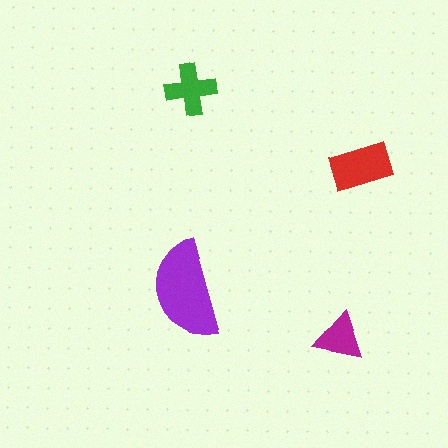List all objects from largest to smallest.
The purple semicircle, the red rectangle, the green cross, the magenta triangle.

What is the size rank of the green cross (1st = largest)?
3rd.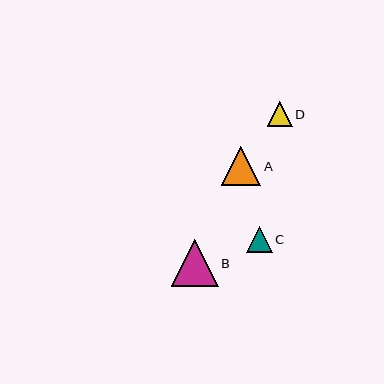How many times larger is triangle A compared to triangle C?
Triangle A is approximately 1.5 times the size of triangle C.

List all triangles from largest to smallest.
From largest to smallest: B, A, C, D.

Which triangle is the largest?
Triangle B is the largest with a size of approximately 47 pixels.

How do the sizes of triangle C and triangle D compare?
Triangle C and triangle D are approximately the same size.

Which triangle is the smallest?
Triangle D is the smallest with a size of approximately 25 pixels.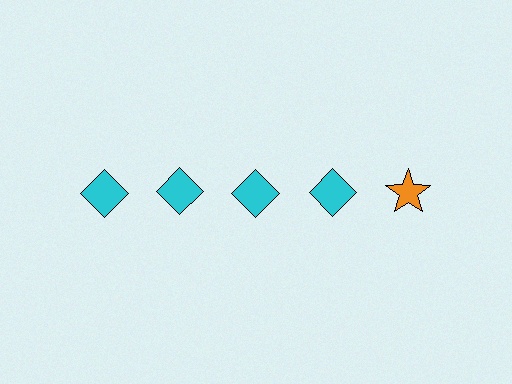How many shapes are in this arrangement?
There are 5 shapes arranged in a grid pattern.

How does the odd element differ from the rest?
It differs in both color (orange instead of cyan) and shape (star instead of diamond).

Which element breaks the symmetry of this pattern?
The orange star in the top row, rightmost column breaks the symmetry. All other shapes are cyan diamonds.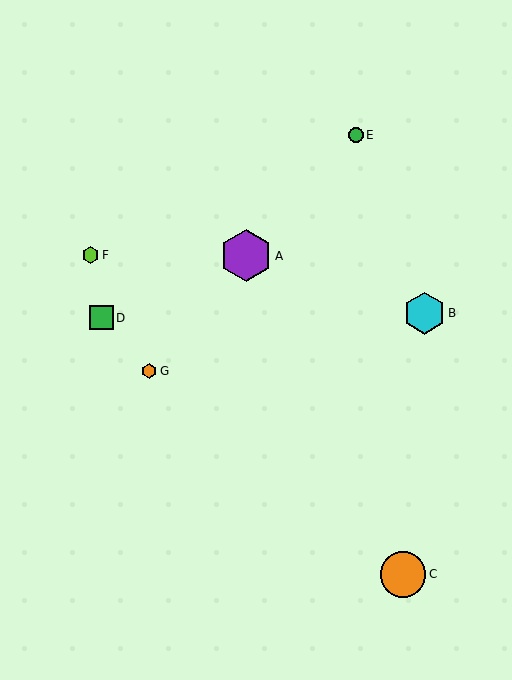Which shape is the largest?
The purple hexagon (labeled A) is the largest.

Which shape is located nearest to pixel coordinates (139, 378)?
The orange hexagon (labeled G) at (149, 371) is nearest to that location.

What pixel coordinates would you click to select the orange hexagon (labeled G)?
Click at (149, 371) to select the orange hexagon G.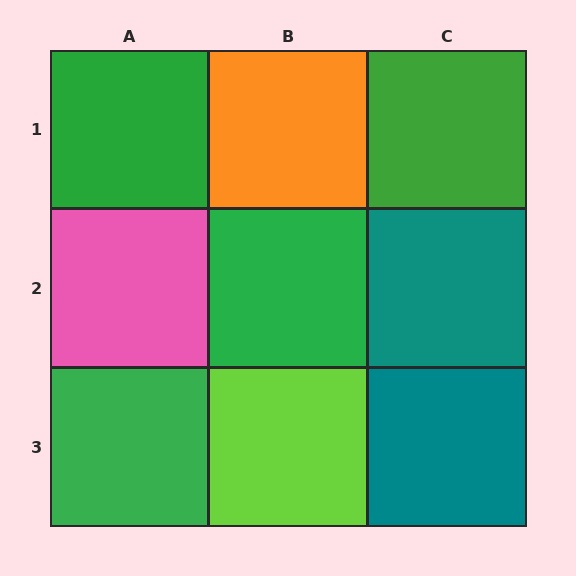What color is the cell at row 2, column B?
Green.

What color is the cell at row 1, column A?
Green.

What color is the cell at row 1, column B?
Orange.